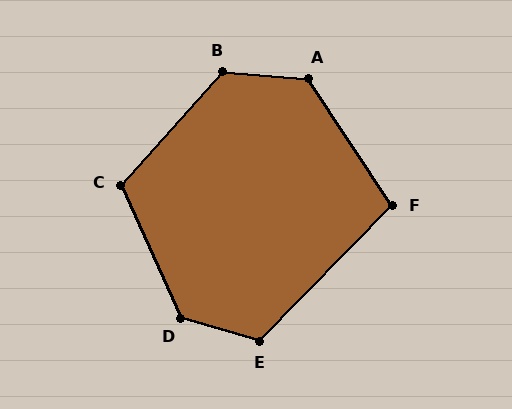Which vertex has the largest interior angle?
D, at approximately 130 degrees.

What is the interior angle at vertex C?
Approximately 114 degrees (obtuse).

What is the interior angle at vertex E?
Approximately 119 degrees (obtuse).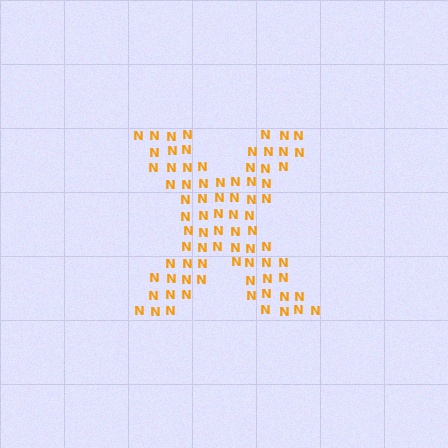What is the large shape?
The large shape is the letter X.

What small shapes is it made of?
It is made of small letter N's.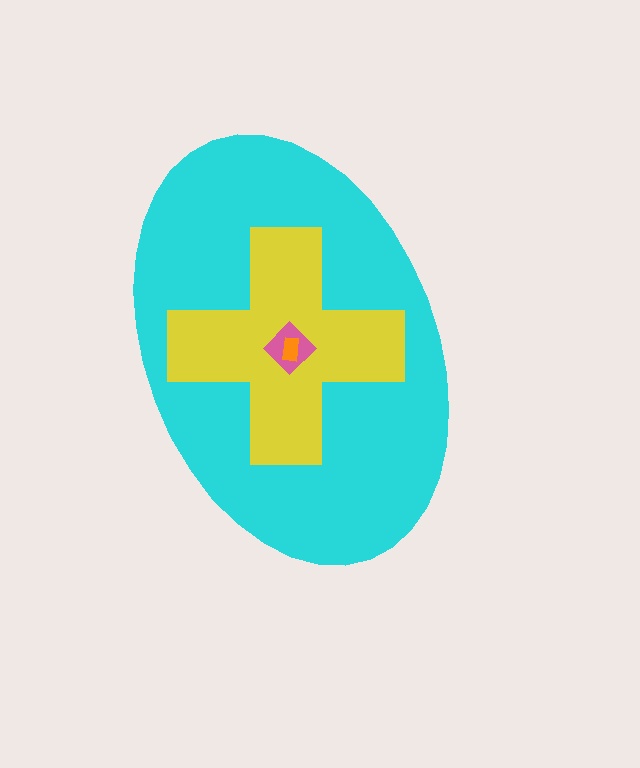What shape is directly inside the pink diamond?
The orange rectangle.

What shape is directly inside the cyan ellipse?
The yellow cross.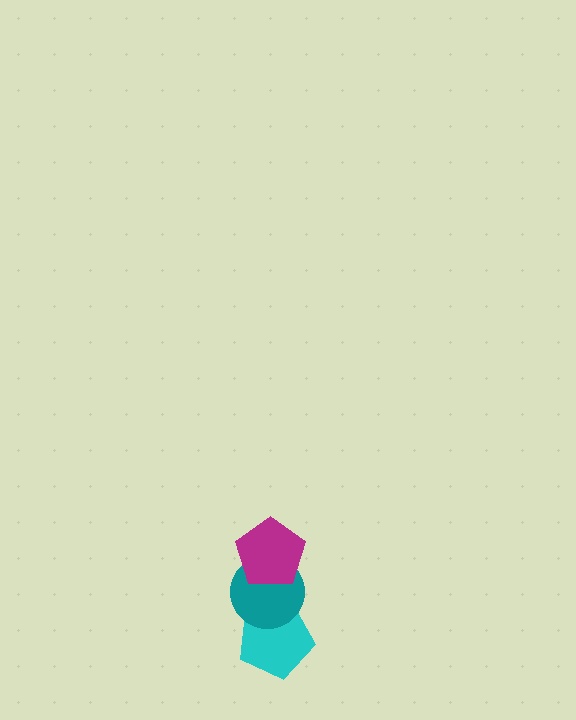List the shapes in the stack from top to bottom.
From top to bottom: the magenta pentagon, the teal circle, the cyan pentagon.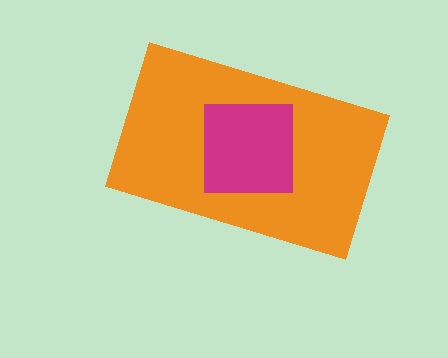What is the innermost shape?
The magenta square.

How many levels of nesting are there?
2.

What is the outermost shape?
The orange rectangle.